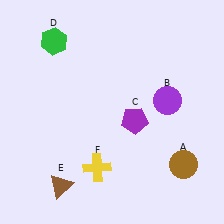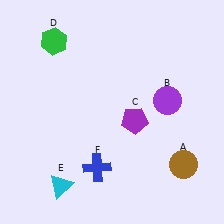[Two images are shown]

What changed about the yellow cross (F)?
In Image 1, F is yellow. In Image 2, it changed to blue.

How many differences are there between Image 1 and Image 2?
There are 2 differences between the two images.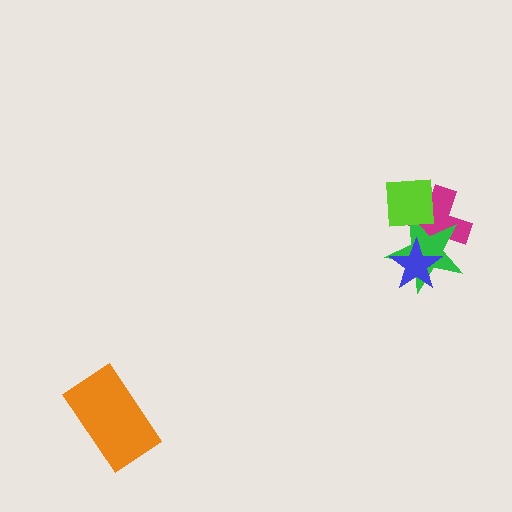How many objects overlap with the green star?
3 objects overlap with the green star.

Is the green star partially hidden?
Yes, it is partially covered by another shape.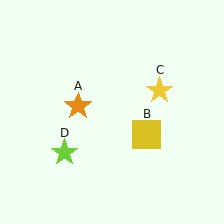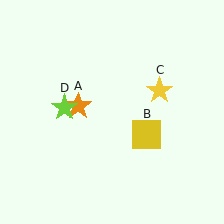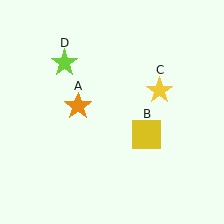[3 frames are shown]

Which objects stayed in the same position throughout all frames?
Orange star (object A) and yellow square (object B) and yellow star (object C) remained stationary.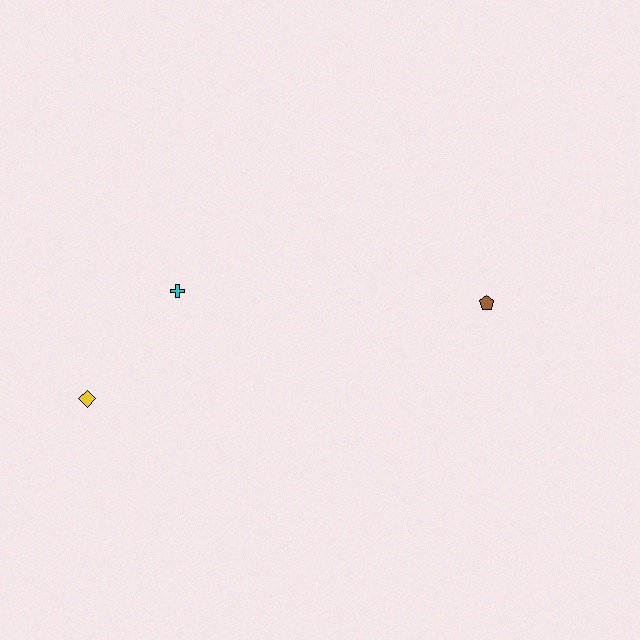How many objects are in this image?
There are 3 objects.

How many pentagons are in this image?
There is 1 pentagon.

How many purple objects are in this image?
There are no purple objects.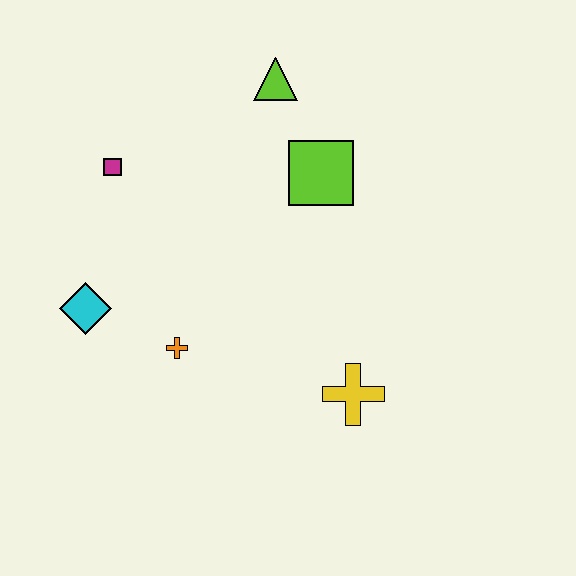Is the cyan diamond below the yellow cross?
No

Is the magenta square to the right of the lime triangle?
No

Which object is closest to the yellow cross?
The orange cross is closest to the yellow cross.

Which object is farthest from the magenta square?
The yellow cross is farthest from the magenta square.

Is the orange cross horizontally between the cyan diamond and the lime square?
Yes